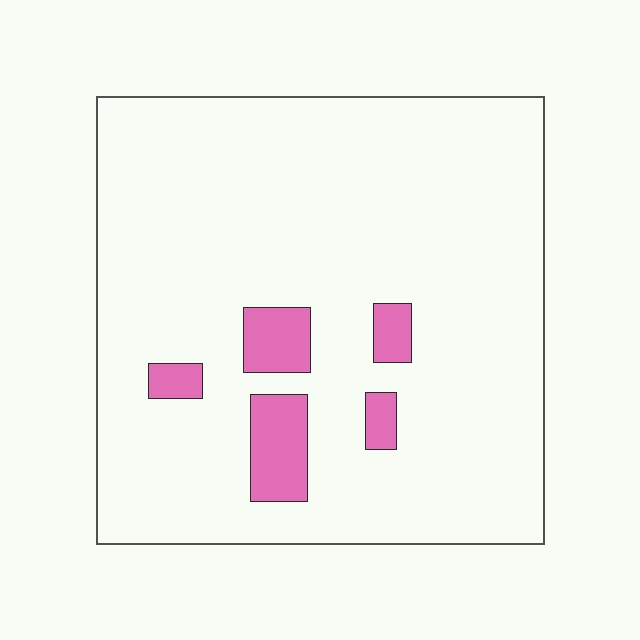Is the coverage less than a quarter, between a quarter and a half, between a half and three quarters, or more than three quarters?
Less than a quarter.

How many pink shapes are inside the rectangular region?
5.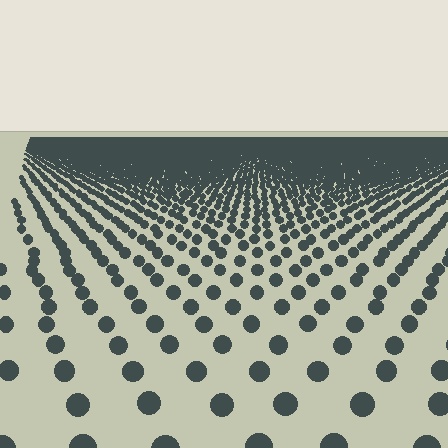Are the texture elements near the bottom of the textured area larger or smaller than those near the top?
Larger. Near the bottom, elements are closer to the viewer and appear at a bigger on-screen size.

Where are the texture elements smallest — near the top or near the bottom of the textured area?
Near the top.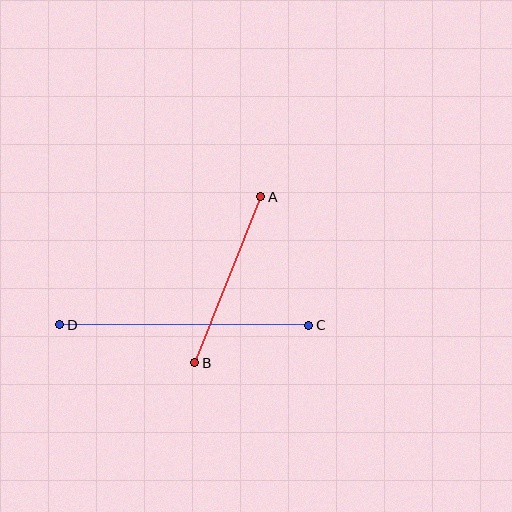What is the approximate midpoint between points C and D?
The midpoint is at approximately (184, 325) pixels.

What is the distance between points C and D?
The distance is approximately 249 pixels.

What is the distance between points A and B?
The distance is approximately 179 pixels.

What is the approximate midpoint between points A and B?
The midpoint is at approximately (228, 280) pixels.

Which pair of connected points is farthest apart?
Points C and D are farthest apart.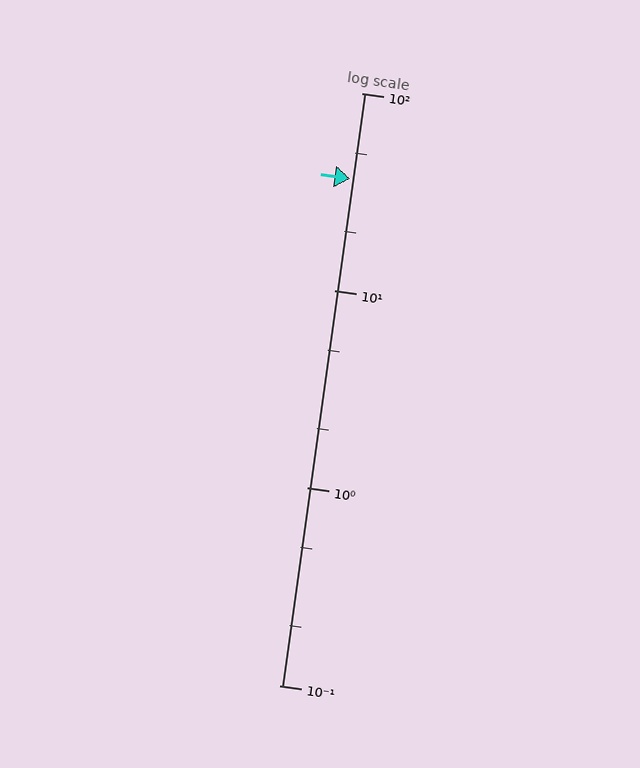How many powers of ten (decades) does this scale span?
The scale spans 3 decades, from 0.1 to 100.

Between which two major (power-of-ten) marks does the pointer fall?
The pointer is between 10 and 100.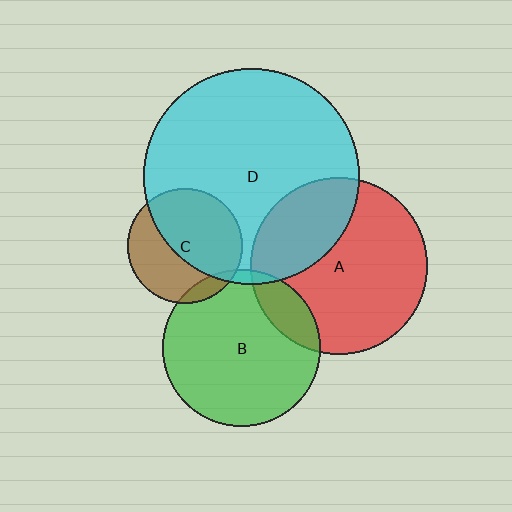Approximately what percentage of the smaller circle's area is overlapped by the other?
Approximately 10%.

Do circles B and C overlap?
Yes.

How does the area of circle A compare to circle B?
Approximately 1.2 times.